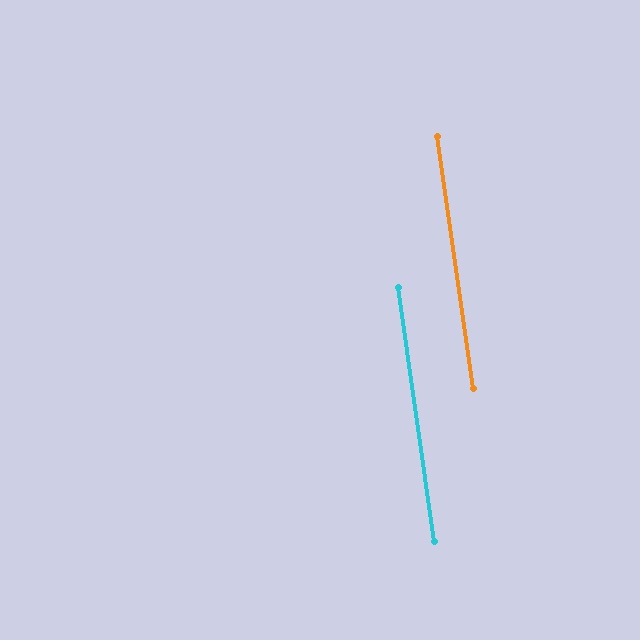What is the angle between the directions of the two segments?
Approximately 0 degrees.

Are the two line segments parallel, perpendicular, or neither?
Parallel — their directions differ by only 0.1°.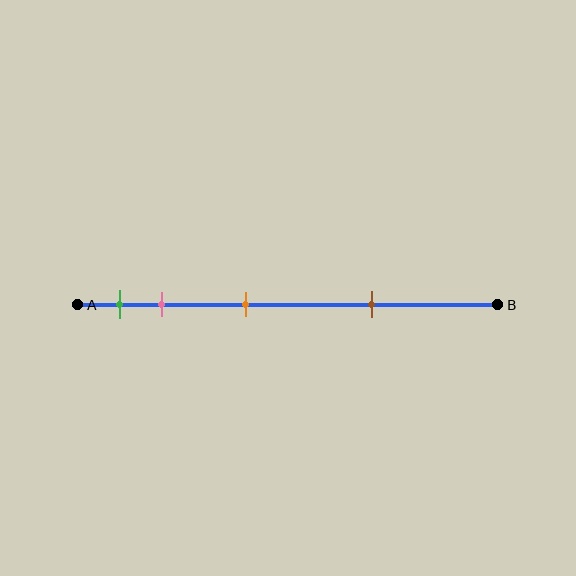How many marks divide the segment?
There are 4 marks dividing the segment.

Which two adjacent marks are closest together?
The green and pink marks are the closest adjacent pair.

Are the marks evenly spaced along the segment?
No, the marks are not evenly spaced.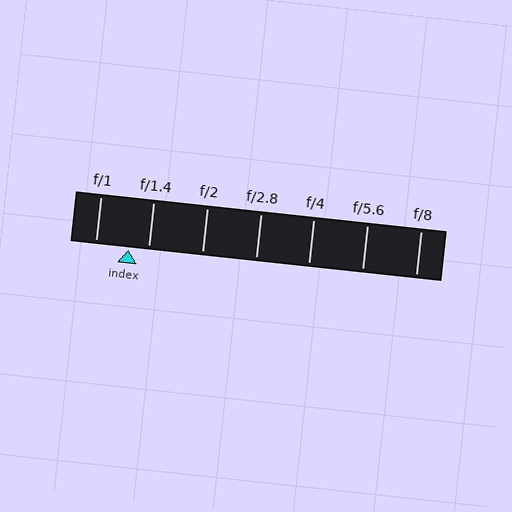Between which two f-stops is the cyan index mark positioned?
The index mark is between f/1 and f/1.4.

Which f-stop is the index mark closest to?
The index mark is closest to f/1.4.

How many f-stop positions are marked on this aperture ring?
There are 7 f-stop positions marked.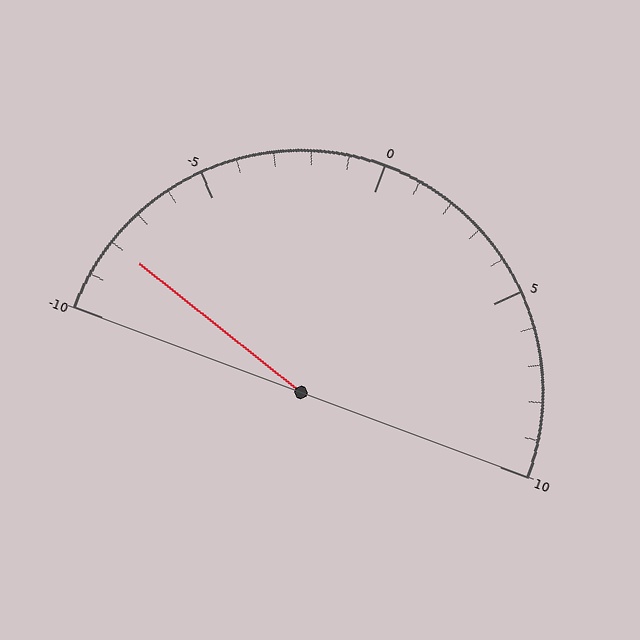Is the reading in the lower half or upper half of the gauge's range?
The reading is in the lower half of the range (-10 to 10).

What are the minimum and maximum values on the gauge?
The gauge ranges from -10 to 10.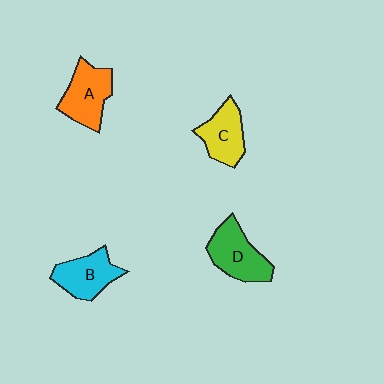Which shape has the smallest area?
Shape C (yellow).